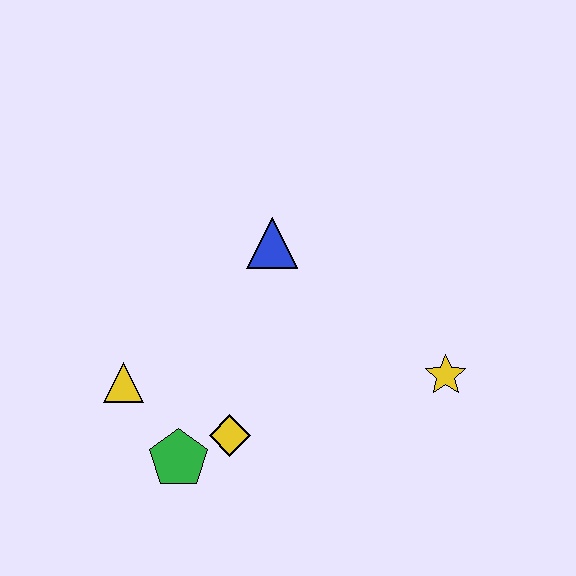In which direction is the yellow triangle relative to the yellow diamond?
The yellow triangle is to the left of the yellow diamond.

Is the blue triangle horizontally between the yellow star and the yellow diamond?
Yes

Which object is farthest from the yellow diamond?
The yellow star is farthest from the yellow diamond.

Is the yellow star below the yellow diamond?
No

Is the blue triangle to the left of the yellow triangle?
No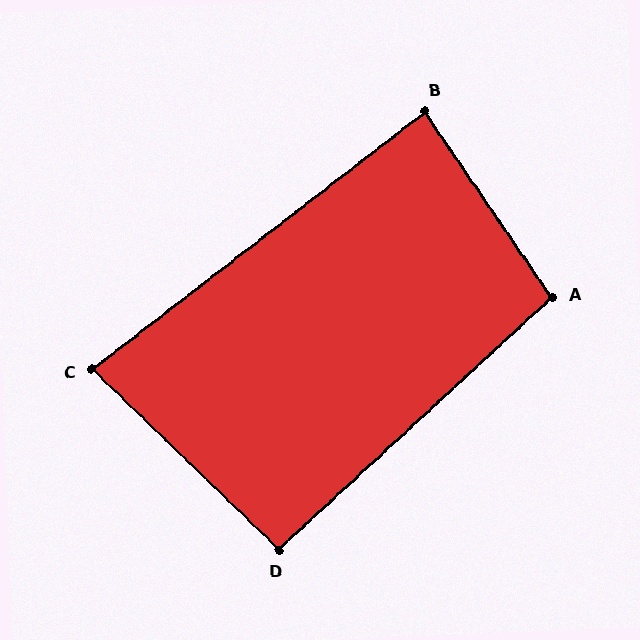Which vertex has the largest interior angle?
A, at approximately 98 degrees.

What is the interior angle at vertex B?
Approximately 87 degrees (approximately right).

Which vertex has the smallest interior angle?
C, at approximately 82 degrees.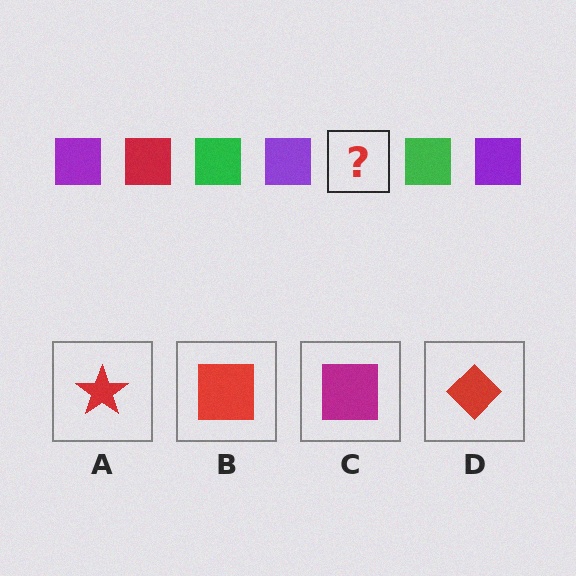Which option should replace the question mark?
Option B.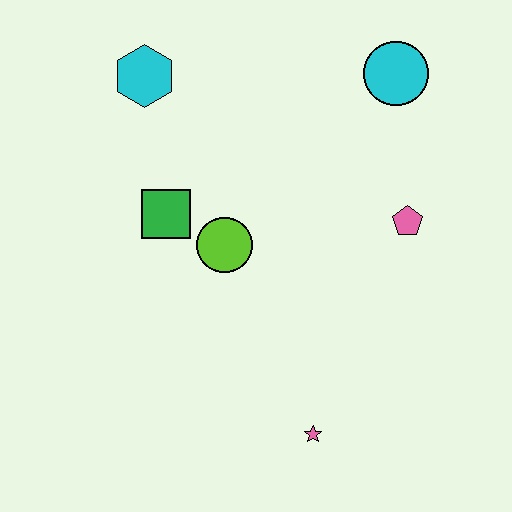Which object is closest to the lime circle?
The green square is closest to the lime circle.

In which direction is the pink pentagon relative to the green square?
The pink pentagon is to the right of the green square.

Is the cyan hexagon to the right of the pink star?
No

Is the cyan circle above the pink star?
Yes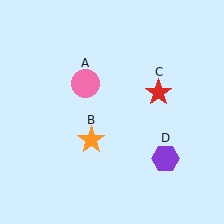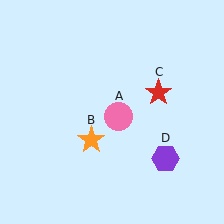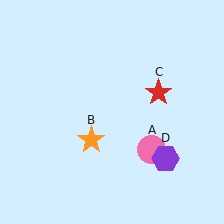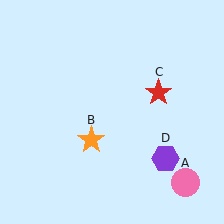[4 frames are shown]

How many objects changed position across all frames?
1 object changed position: pink circle (object A).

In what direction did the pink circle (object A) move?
The pink circle (object A) moved down and to the right.